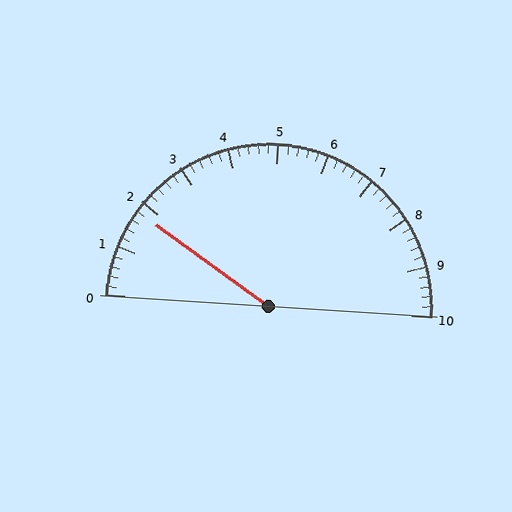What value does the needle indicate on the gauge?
The needle indicates approximately 1.8.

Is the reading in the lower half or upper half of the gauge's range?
The reading is in the lower half of the range (0 to 10).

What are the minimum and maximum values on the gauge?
The gauge ranges from 0 to 10.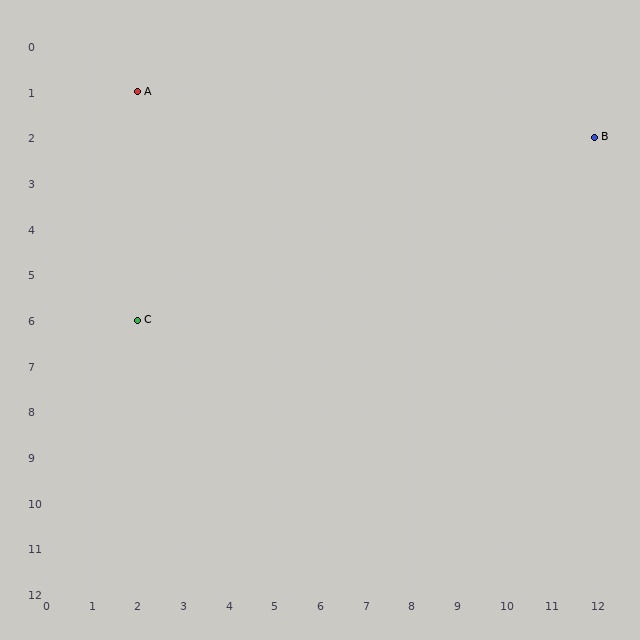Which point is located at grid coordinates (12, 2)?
Point B is at (12, 2).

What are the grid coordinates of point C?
Point C is at grid coordinates (2, 6).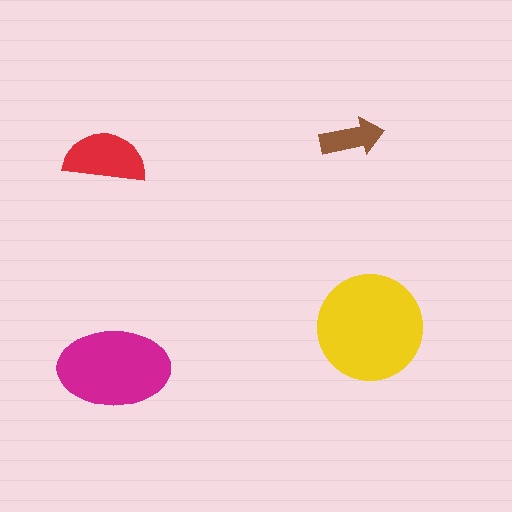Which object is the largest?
The yellow circle.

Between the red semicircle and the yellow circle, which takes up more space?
The yellow circle.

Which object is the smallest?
The brown arrow.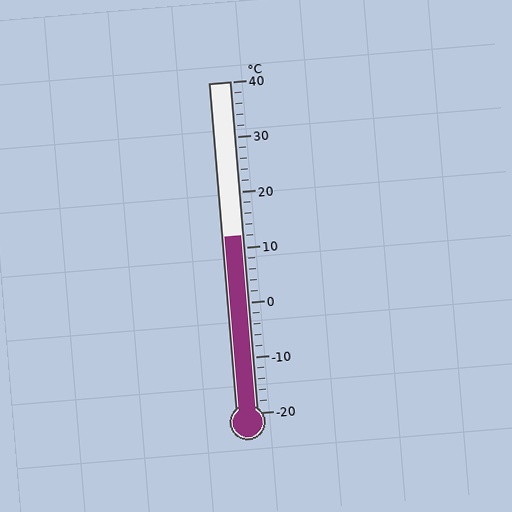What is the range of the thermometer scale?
The thermometer scale ranges from -20°C to 40°C.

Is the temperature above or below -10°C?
The temperature is above -10°C.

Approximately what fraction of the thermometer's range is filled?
The thermometer is filled to approximately 55% of its range.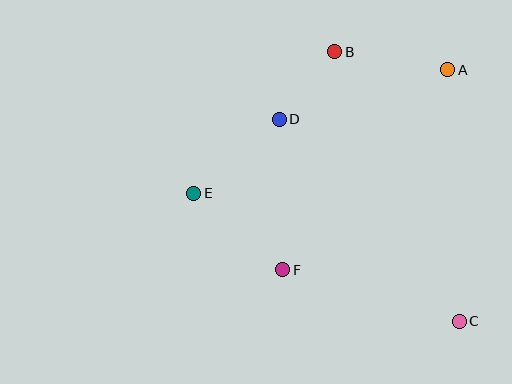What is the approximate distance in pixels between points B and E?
The distance between B and E is approximately 200 pixels.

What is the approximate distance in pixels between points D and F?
The distance between D and F is approximately 150 pixels.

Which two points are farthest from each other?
Points B and C are farthest from each other.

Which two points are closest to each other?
Points B and D are closest to each other.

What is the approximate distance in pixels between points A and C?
The distance between A and C is approximately 252 pixels.